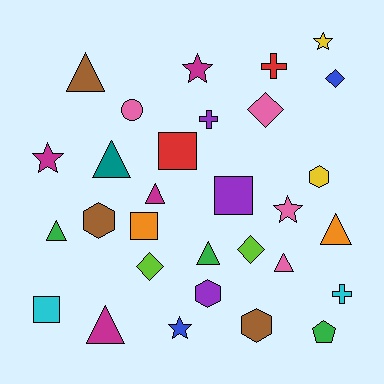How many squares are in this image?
There are 4 squares.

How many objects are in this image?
There are 30 objects.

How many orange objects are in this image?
There are 2 orange objects.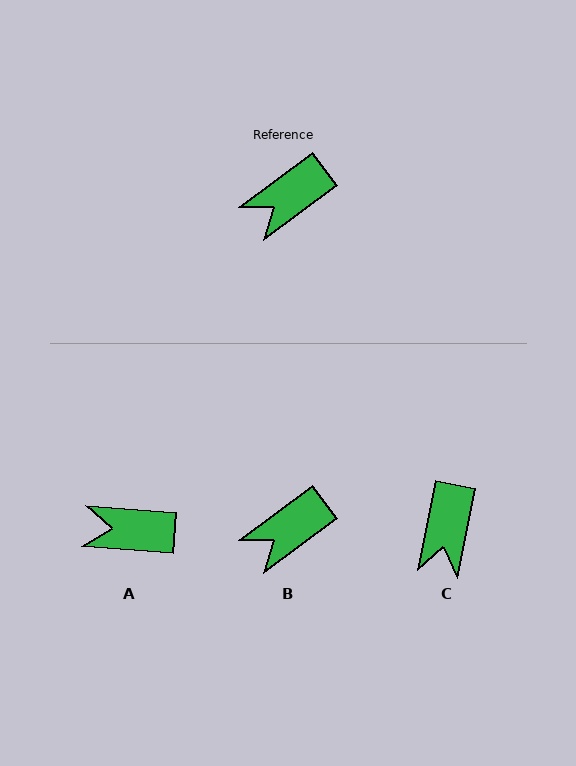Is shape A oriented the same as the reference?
No, it is off by about 41 degrees.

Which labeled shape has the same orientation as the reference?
B.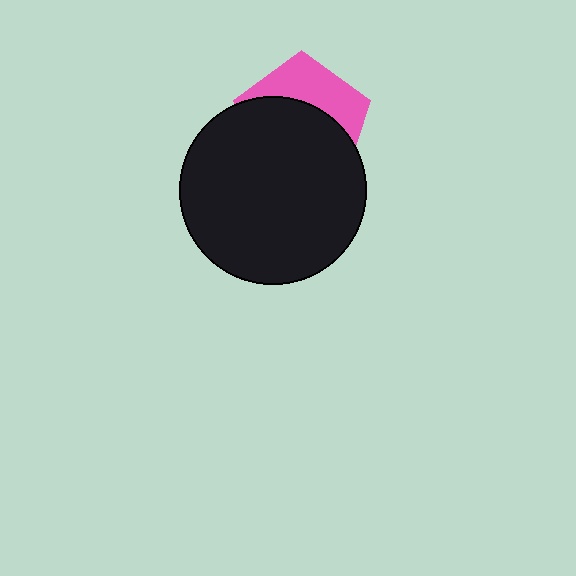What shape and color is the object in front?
The object in front is a black circle.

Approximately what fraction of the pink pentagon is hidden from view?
Roughly 63% of the pink pentagon is hidden behind the black circle.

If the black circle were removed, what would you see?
You would see the complete pink pentagon.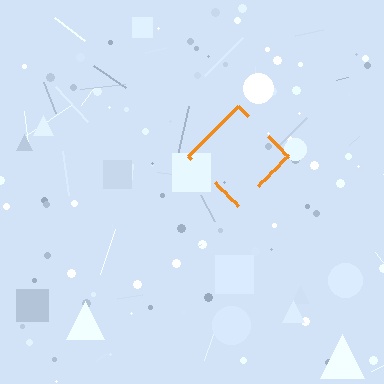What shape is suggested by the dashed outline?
The dashed outline suggests a diamond.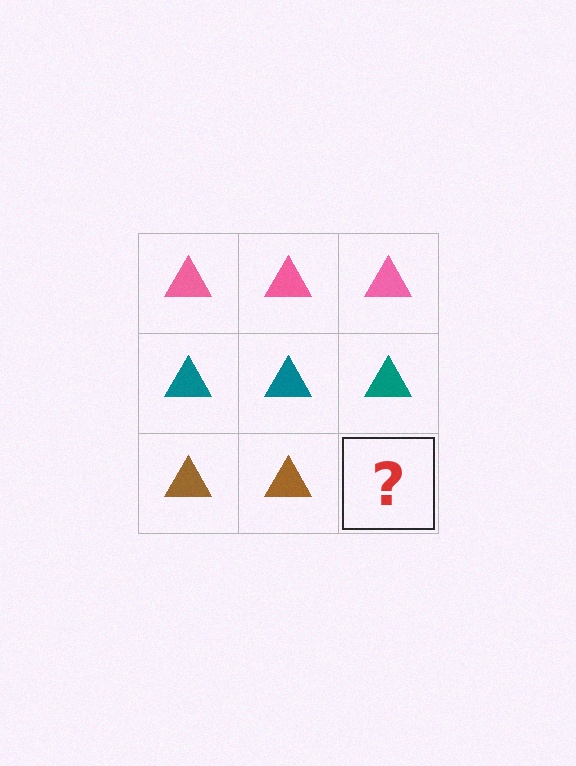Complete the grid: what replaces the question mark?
The question mark should be replaced with a brown triangle.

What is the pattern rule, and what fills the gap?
The rule is that each row has a consistent color. The gap should be filled with a brown triangle.